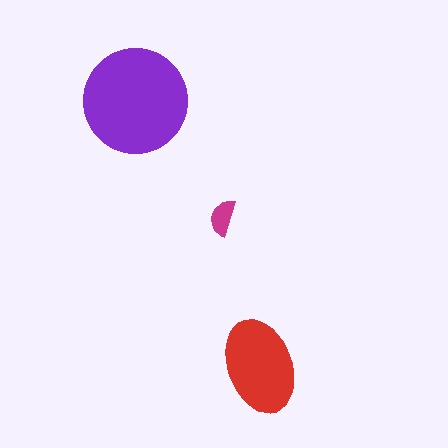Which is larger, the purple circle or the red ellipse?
The purple circle.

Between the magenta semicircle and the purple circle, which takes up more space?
The purple circle.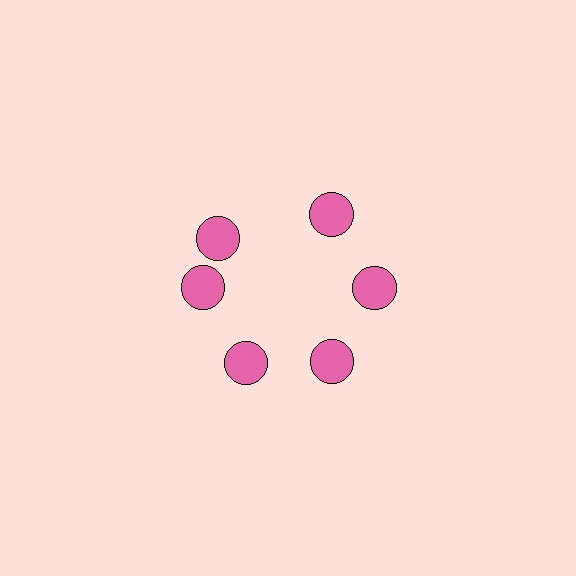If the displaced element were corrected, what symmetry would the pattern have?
It would have 6-fold rotational symmetry — the pattern would map onto itself every 60 degrees.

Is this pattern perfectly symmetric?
No. The 6 pink circles are arranged in a ring, but one element near the 11 o'clock position is rotated out of alignment along the ring, breaking the 6-fold rotational symmetry.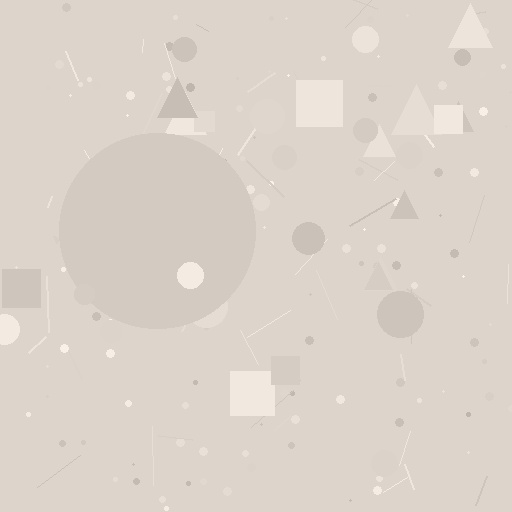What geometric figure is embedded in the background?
A circle is embedded in the background.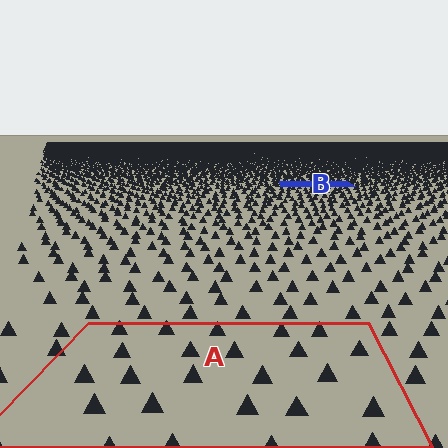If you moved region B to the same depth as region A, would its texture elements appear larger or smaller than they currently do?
They would appear larger. At a closer depth, the same texture elements are projected at a bigger on-screen size.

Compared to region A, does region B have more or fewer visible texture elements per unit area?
Region B has more texture elements per unit area — they are packed more densely because it is farther away.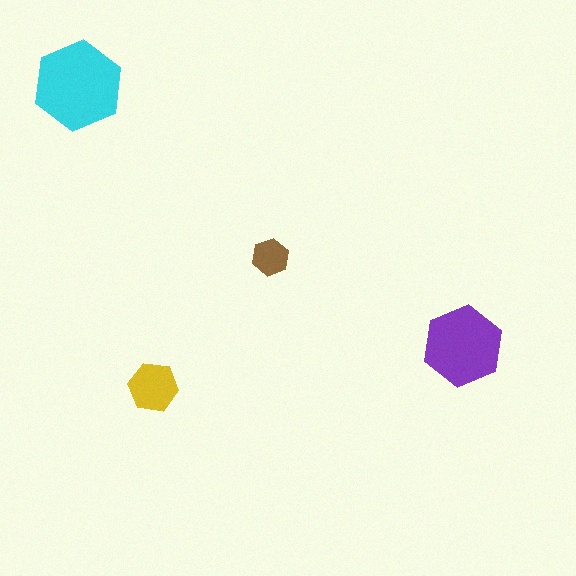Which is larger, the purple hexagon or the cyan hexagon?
The cyan one.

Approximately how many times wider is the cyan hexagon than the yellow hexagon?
About 2 times wider.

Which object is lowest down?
The yellow hexagon is bottommost.